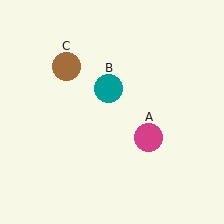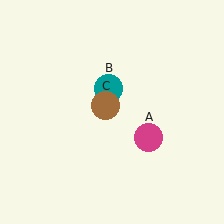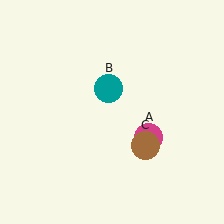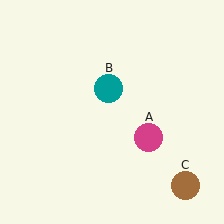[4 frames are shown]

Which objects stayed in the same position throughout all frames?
Magenta circle (object A) and teal circle (object B) remained stationary.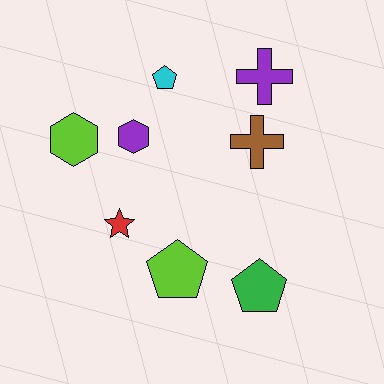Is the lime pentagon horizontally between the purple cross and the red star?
Yes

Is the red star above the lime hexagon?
No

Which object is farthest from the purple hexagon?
The green pentagon is farthest from the purple hexagon.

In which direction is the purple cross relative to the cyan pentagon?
The purple cross is to the right of the cyan pentagon.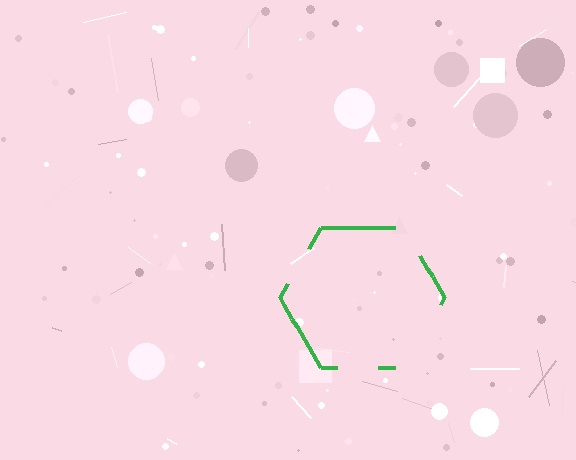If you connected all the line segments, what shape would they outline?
They would outline a hexagon.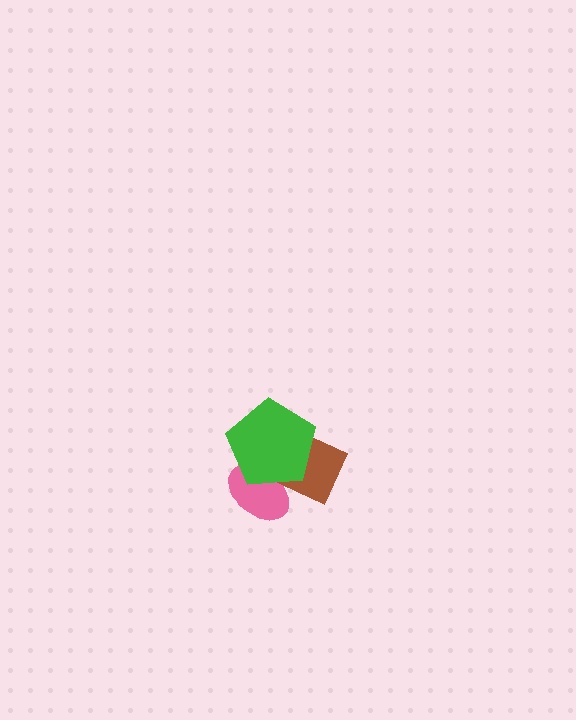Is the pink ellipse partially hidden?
Yes, it is partially covered by another shape.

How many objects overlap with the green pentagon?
2 objects overlap with the green pentagon.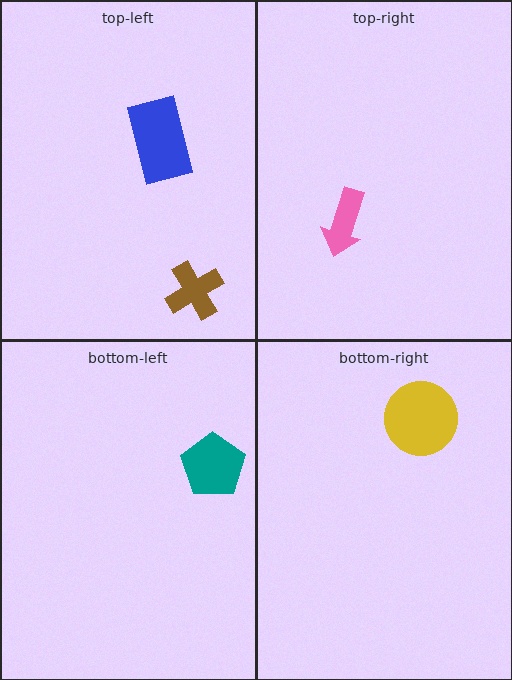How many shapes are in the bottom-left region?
1.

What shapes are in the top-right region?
The pink arrow.